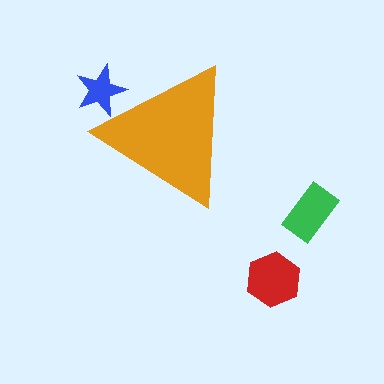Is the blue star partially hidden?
Yes, the blue star is partially hidden behind the orange triangle.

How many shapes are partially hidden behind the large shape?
1 shape is partially hidden.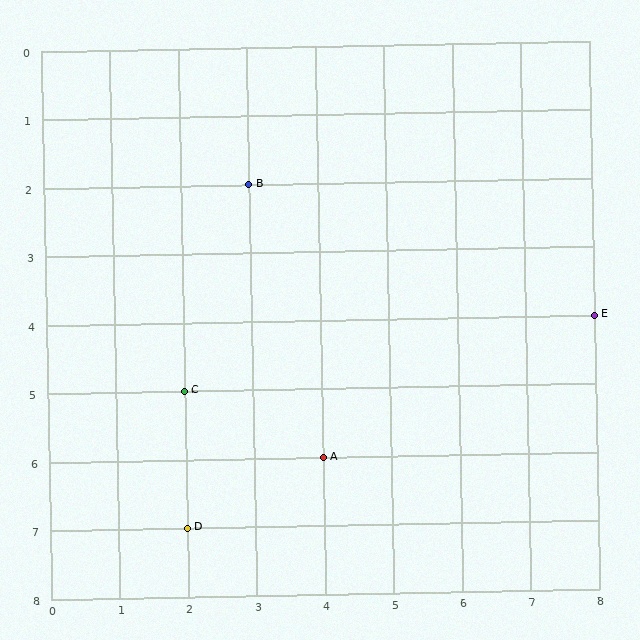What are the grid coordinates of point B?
Point B is at grid coordinates (3, 2).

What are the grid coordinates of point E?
Point E is at grid coordinates (8, 4).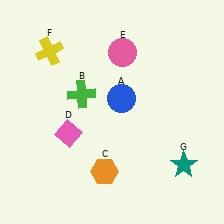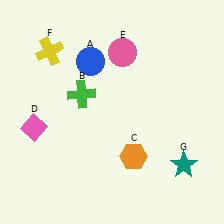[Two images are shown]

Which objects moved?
The objects that moved are: the blue circle (A), the orange hexagon (C), the pink diamond (D).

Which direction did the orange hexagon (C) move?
The orange hexagon (C) moved right.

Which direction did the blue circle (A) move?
The blue circle (A) moved up.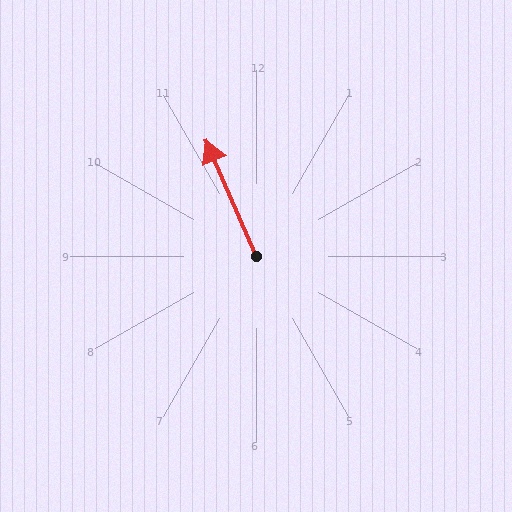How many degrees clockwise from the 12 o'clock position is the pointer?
Approximately 337 degrees.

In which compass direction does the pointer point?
Northwest.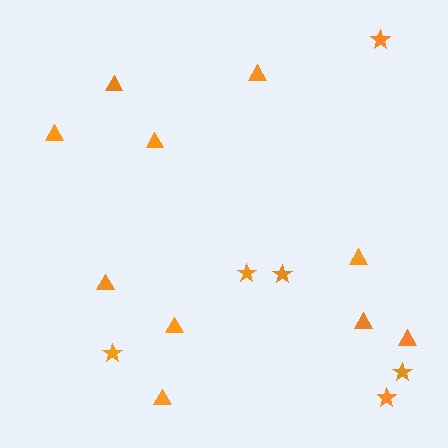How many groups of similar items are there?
There are 2 groups: one group of triangles (10) and one group of stars (6).